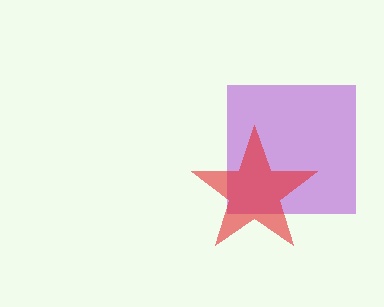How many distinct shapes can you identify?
There are 2 distinct shapes: a purple square, a red star.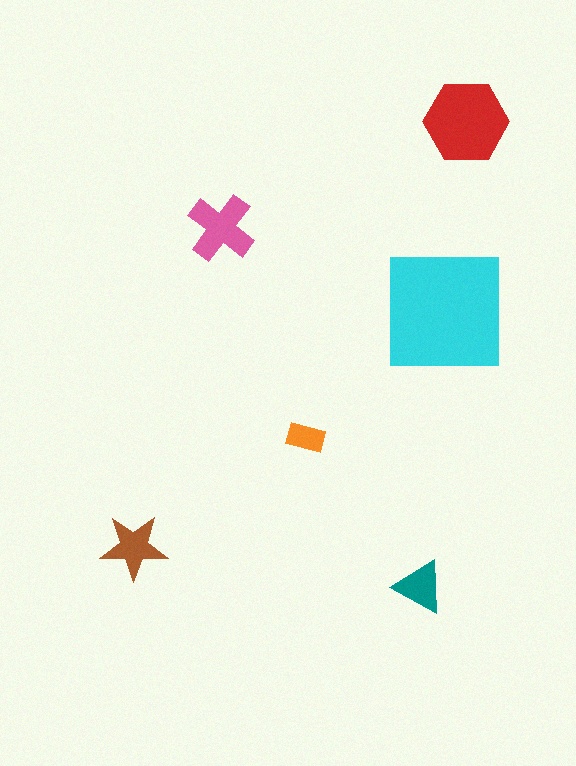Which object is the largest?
The cyan square.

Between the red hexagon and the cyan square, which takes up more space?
The cyan square.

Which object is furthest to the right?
The red hexagon is rightmost.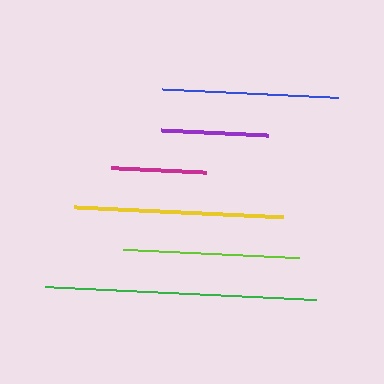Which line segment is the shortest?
The magenta line is the shortest at approximately 95 pixels.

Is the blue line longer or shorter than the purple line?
The blue line is longer than the purple line.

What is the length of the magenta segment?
The magenta segment is approximately 95 pixels long.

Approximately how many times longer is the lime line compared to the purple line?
The lime line is approximately 1.6 times the length of the purple line.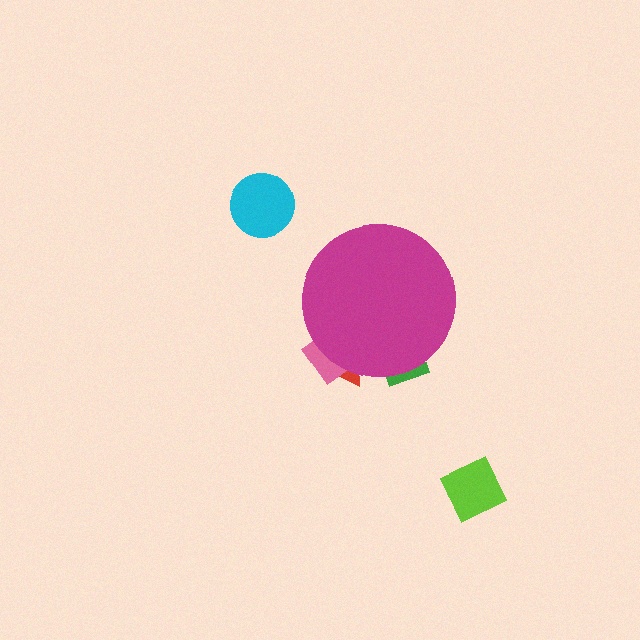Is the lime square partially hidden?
No, the lime square is fully visible.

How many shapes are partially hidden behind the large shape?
3 shapes are partially hidden.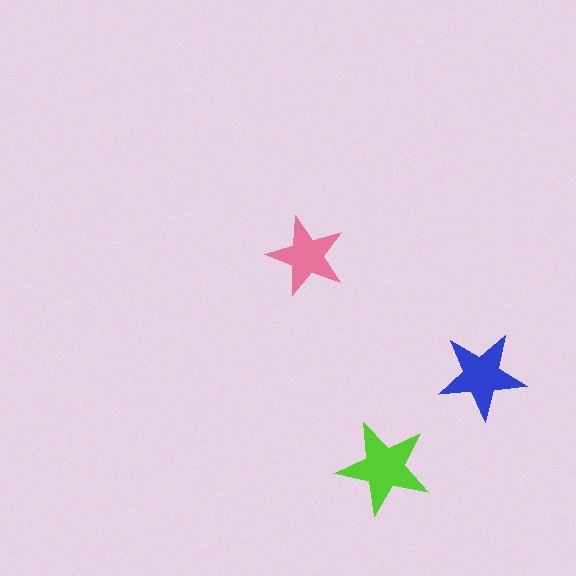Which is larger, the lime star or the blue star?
The lime one.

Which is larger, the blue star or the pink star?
The blue one.